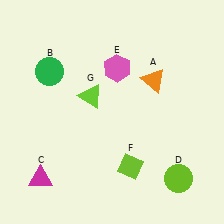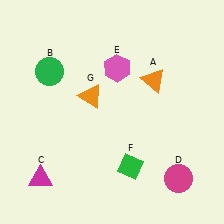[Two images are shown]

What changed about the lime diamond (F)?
In Image 1, F is lime. In Image 2, it changed to green.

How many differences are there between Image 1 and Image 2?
There are 3 differences between the two images.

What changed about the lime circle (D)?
In Image 1, D is lime. In Image 2, it changed to magenta.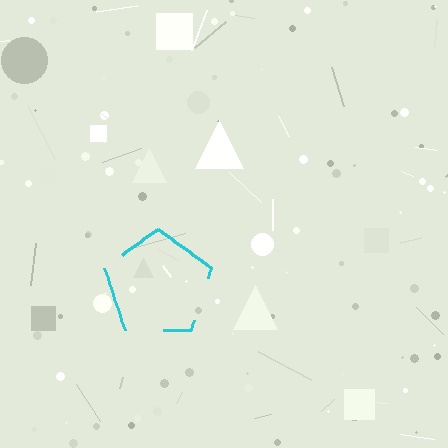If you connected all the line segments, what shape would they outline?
They would outline a pentagon.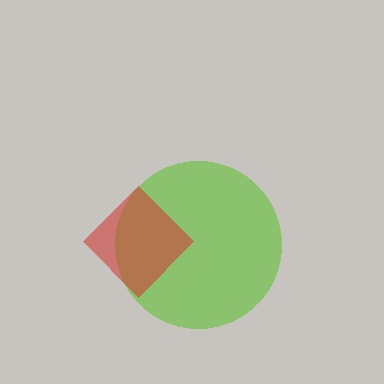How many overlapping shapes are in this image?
There are 2 overlapping shapes in the image.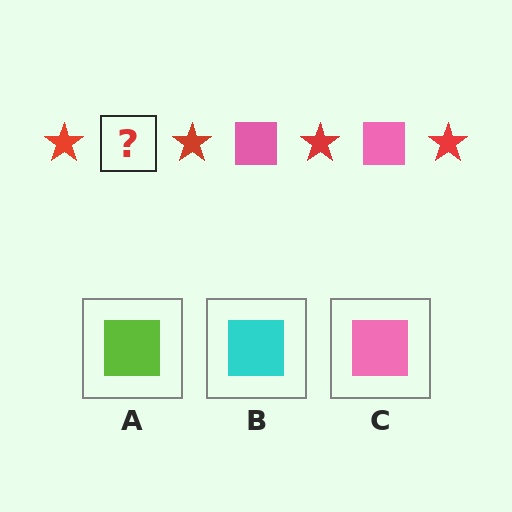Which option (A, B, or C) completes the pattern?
C.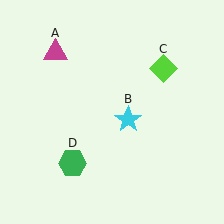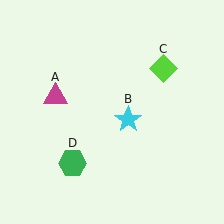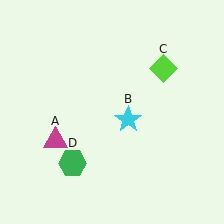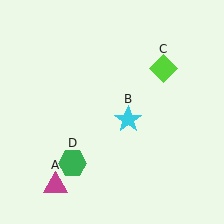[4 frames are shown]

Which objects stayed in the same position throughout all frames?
Cyan star (object B) and lime diamond (object C) and green hexagon (object D) remained stationary.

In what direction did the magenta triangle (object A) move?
The magenta triangle (object A) moved down.